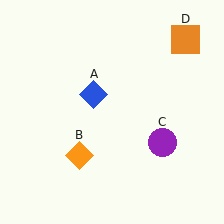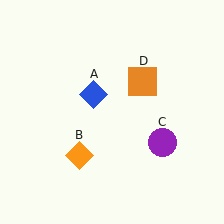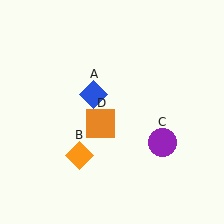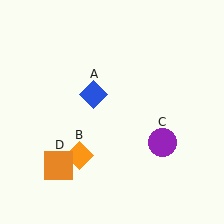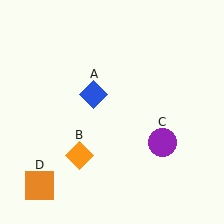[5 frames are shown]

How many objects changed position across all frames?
1 object changed position: orange square (object D).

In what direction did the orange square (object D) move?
The orange square (object D) moved down and to the left.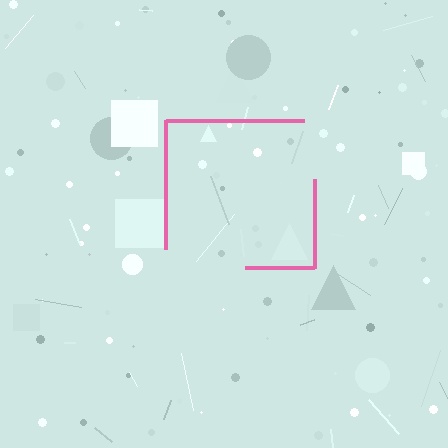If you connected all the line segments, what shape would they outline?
They would outline a square.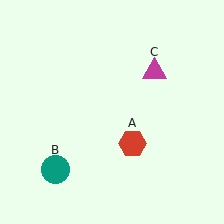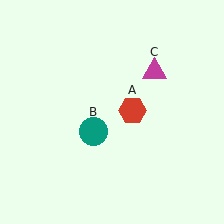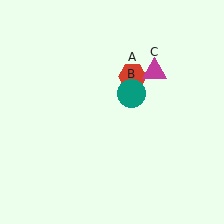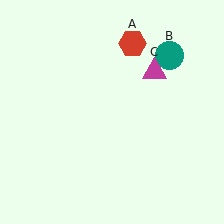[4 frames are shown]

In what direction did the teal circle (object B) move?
The teal circle (object B) moved up and to the right.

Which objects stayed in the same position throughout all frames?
Magenta triangle (object C) remained stationary.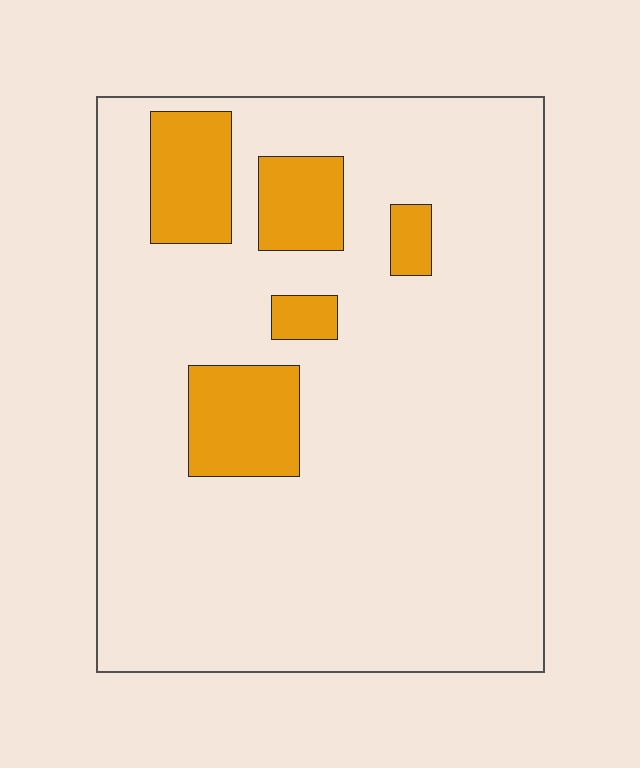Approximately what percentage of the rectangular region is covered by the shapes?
Approximately 15%.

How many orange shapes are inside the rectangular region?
5.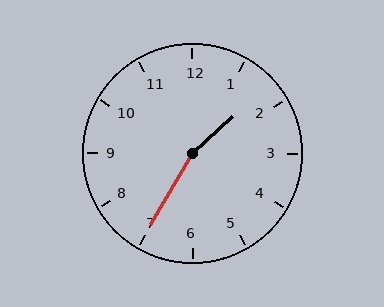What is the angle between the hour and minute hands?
Approximately 162 degrees.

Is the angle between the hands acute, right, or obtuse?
It is obtuse.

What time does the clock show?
1:35.